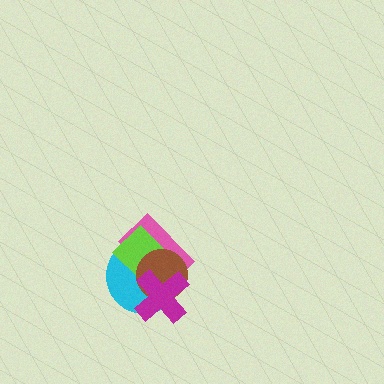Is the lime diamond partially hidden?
Yes, it is partially covered by another shape.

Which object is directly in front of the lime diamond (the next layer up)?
The brown circle is directly in front of the lime diamond.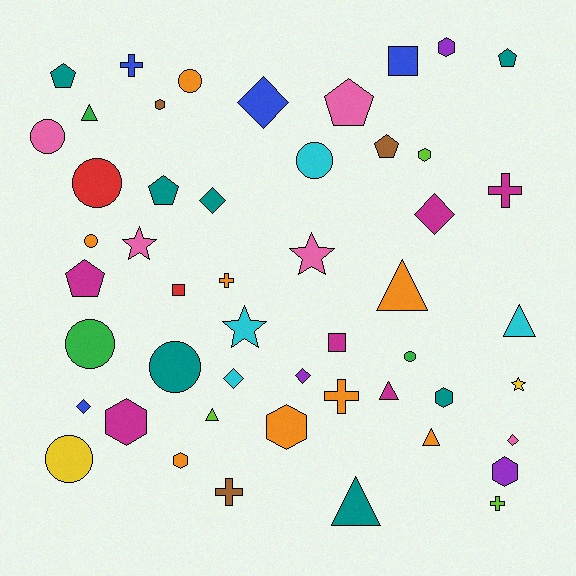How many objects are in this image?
There are 50 objects.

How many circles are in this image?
There are 9 circles.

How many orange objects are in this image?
There are 8 orange objects.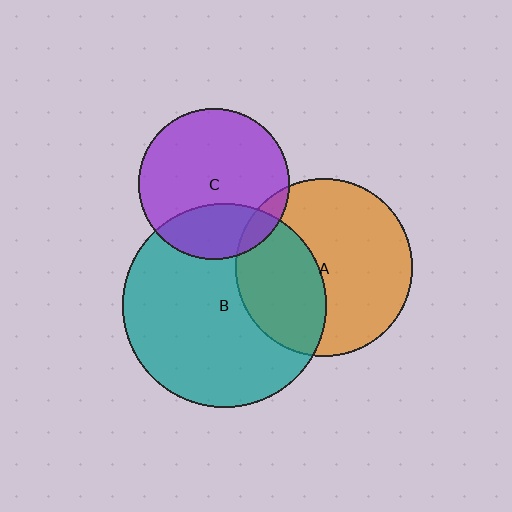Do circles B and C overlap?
Yes.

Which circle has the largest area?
Circle B (teal).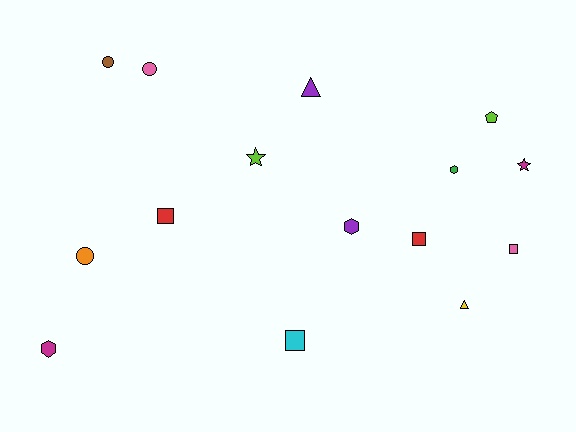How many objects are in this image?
There are 15 objects.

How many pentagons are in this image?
There is 1 pentagon.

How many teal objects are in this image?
There are no teal objects.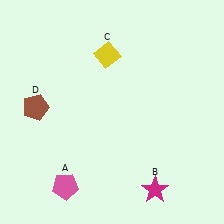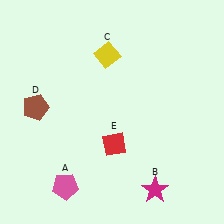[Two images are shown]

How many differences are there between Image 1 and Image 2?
There is 1 difference between the two images.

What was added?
A red diamond (E) was added in Image 2.